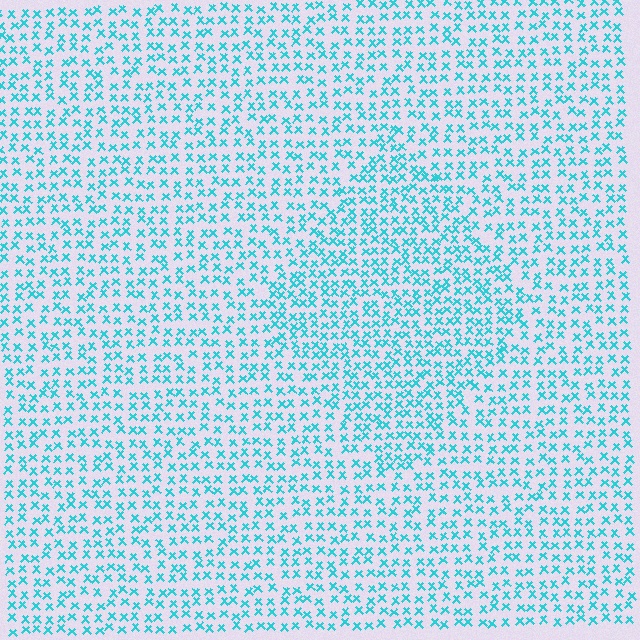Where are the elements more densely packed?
The elements are more densely packed inside the diamond boundary.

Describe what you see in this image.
The image contains small cyan elements arranged at two different densities. A diamond-shaped region is visible where the elements are more densely packed than the surrounding area.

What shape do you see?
I see a diamond.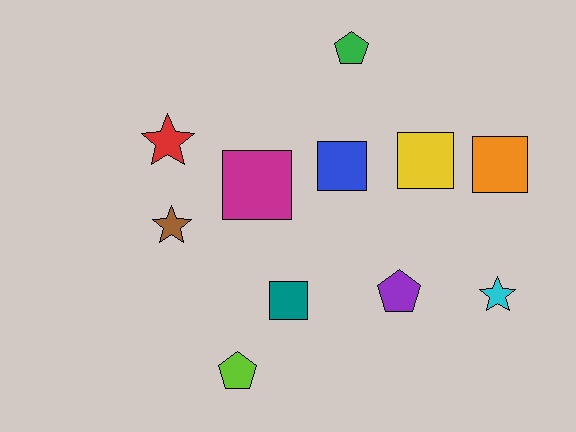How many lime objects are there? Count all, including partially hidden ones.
There is 1 lime object.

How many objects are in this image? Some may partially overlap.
There are 11 objects.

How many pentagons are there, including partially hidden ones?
There are 3 pentagons.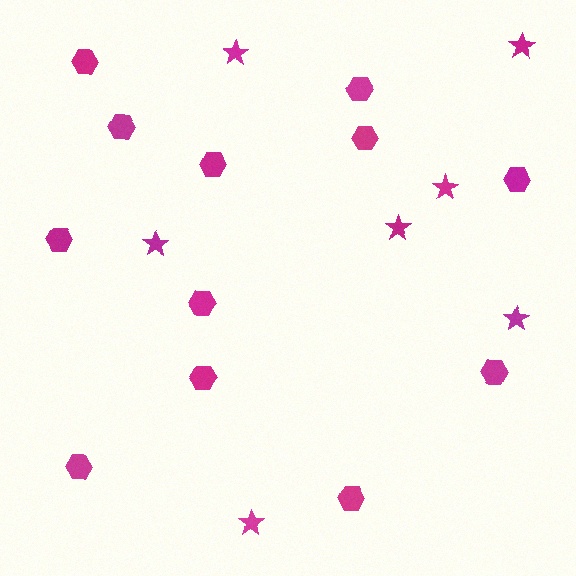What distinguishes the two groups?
There are 2 groups: one group of stars (7) and one group of hexagons (12).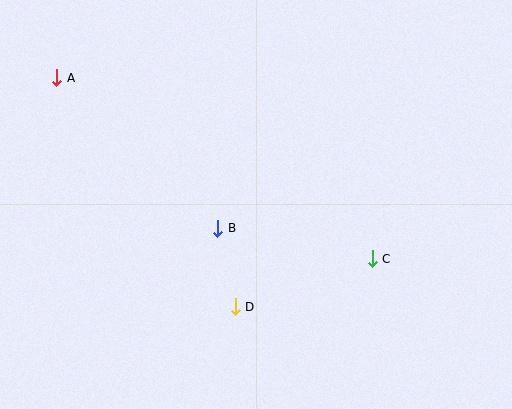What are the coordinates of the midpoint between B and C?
The midpoint between B and C is at (295, 244).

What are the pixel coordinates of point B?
Point B is at (218, 228).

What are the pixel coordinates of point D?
Point D is at (235, 307).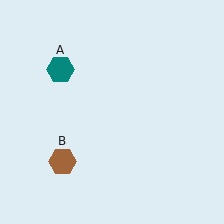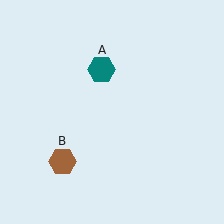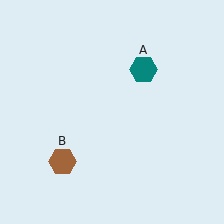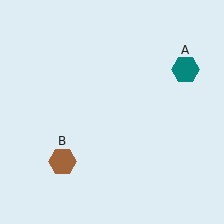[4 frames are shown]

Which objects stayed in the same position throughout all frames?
Brown hexagon (object B) remained stationary.